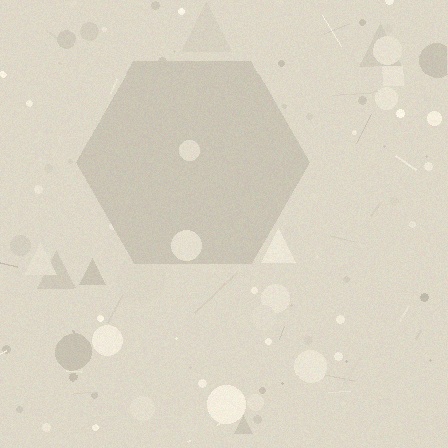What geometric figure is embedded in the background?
A hexagon is embedded in the background.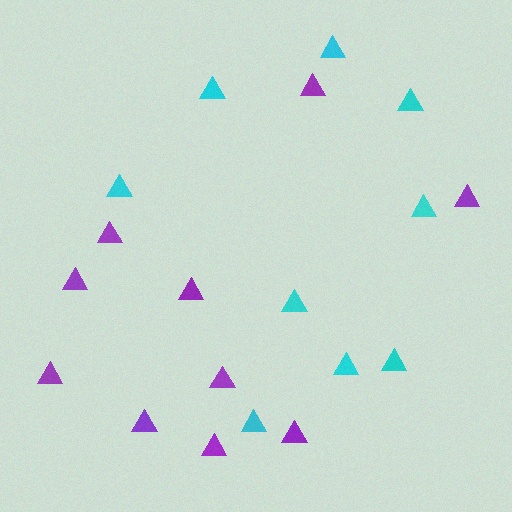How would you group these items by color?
There are 2 groups: one group of purple triangles (10) and one group of cyan triangles (9).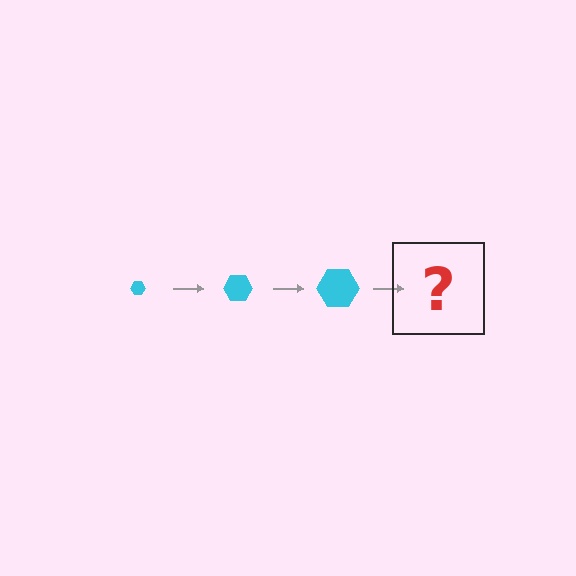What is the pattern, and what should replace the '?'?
The pattern is that the hexagon gets progressively larger each step. The '?' should be a cyan hexagon, larger than the previous one.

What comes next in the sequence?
The next element should be a cyan hexagon, larger than the previous one.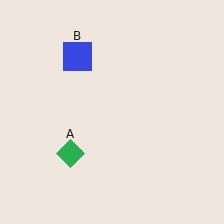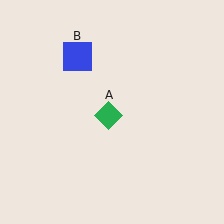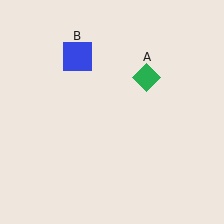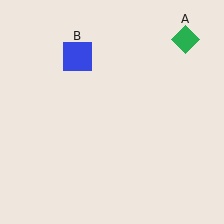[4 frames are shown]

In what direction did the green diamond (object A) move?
The green diamond (object A) moved up and to the right.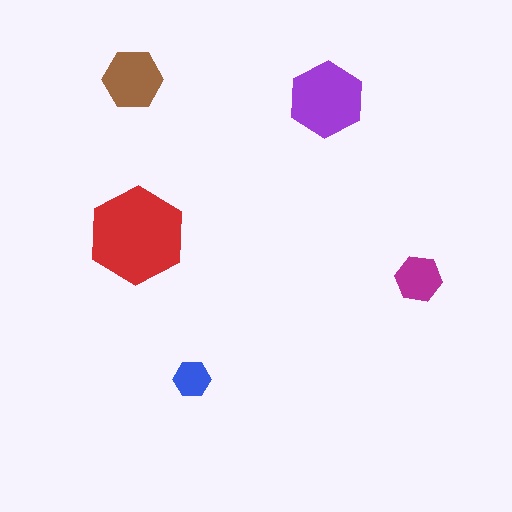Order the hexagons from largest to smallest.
the red one, the purple one, the brown one, the magenta one, the blue one.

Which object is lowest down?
The blue hexagon is bottommost.